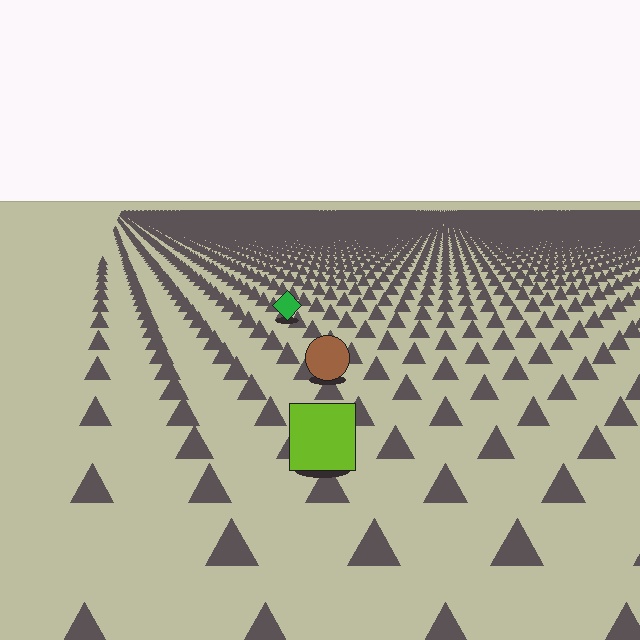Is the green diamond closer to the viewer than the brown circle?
No. The brown circle is closer — you can tell from the texture gradient: the ground texture is coarser near it.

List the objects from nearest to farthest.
From nearest to farthest: the lime square, the brown circle, the green diamond.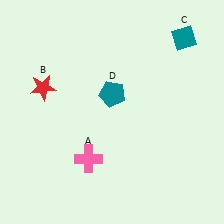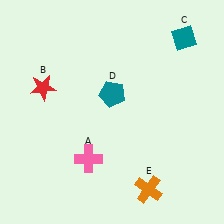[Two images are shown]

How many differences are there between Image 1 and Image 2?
There is 1 difference between the two images.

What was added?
An orange cross (E) was added in Image 2.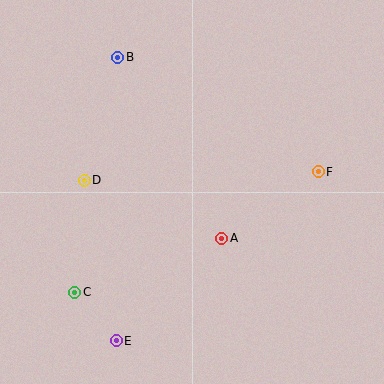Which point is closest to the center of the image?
Point A at (222, 238) is closest to the center.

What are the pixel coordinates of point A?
Point A is at (222, 238).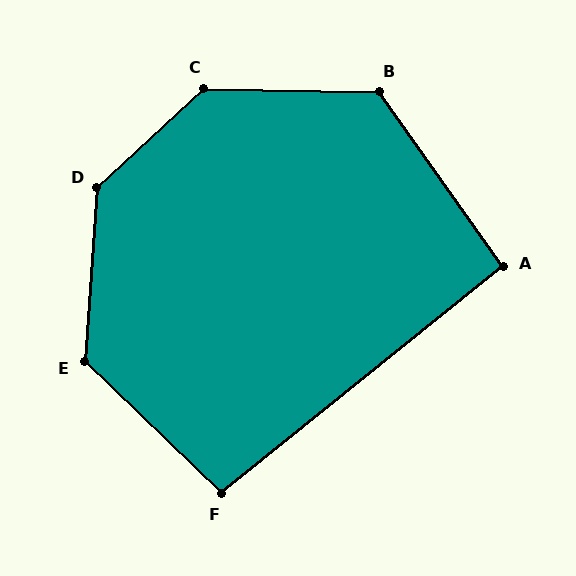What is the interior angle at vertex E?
Approximately 130 degrees (obtuse).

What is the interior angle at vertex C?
Approximately 136 degrees (obtuse).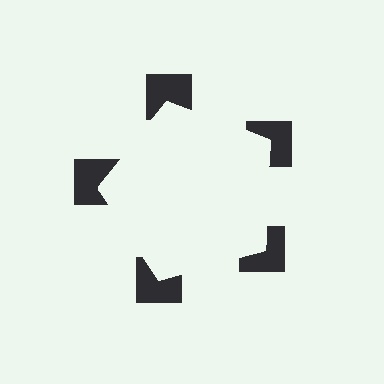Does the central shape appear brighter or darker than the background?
It typically appears slightly brighter than the background, even though no actual brightness change is drawn.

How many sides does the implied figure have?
5 sides.